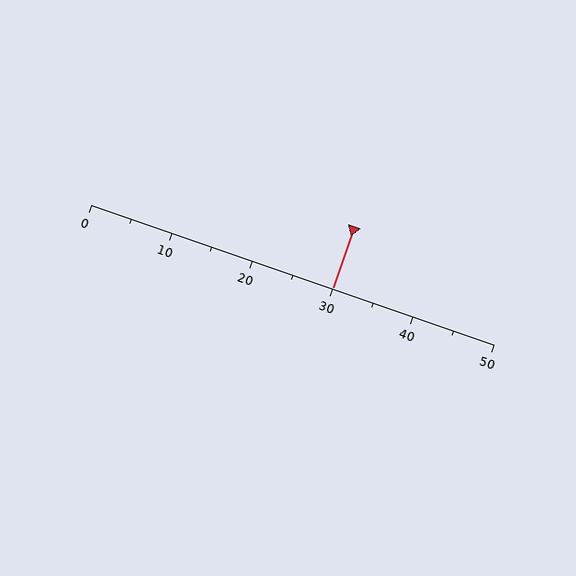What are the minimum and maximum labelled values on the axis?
The axis runs from 0 to 50.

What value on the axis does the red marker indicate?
The marker indicates approximately 30.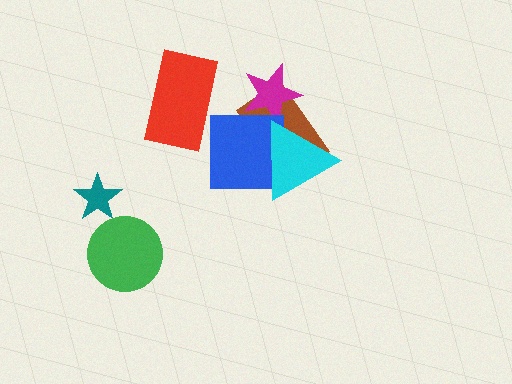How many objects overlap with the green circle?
0 objects overlap with the green circle.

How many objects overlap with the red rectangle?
0 objects overlap with the red rectangle.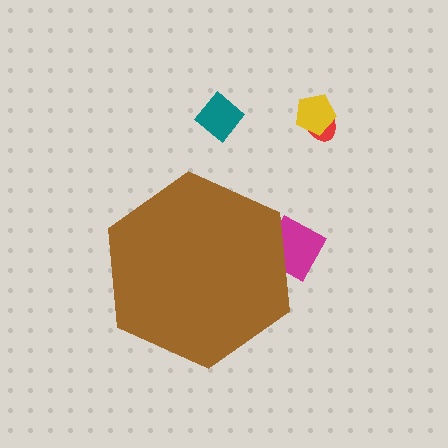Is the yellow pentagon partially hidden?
No, the yellow pentagon is fully visible.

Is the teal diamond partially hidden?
No, the teal diamond is fully visible.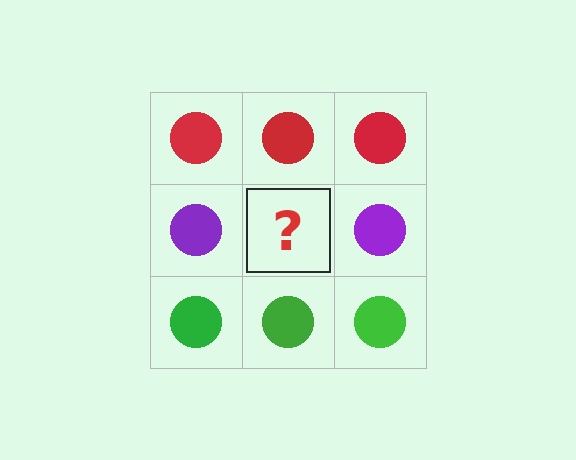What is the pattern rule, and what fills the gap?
The rule is that each row has a consistent color. The gap should be filled with a purple circle.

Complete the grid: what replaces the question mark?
The question mark should be replaced with a purple circle.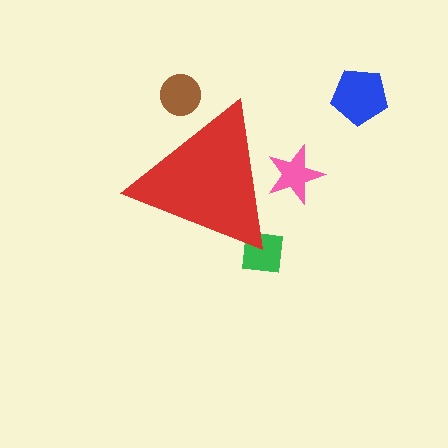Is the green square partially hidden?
Yes, the green square is partially hidden behind the red triangle.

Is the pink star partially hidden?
Yes, the pink star is partially hidden behind the red triangle.